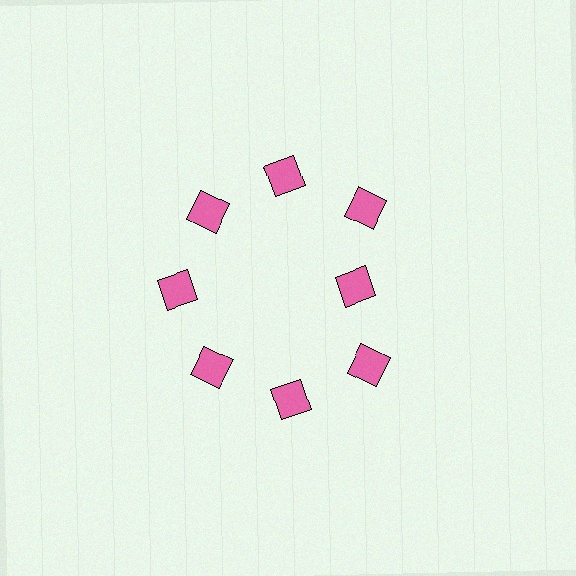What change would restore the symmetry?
The symmetry would be restored by moving it outward, back onto the ring so that all 8 squares sit at equal angles and equal distance from the center.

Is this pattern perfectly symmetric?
No. The 8 pink squares are arranged in a ring, but one element near the 3 o'clock position is pulled inward toward the center, breaking the 8-fold rotational symmetry.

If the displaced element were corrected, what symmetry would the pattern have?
It would have 8-fold rotational symmetry — the pattern would map onto itself every 45 degrees.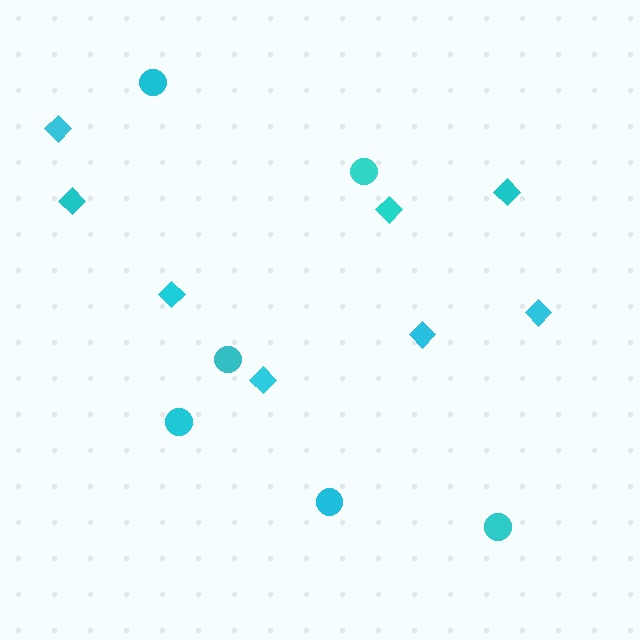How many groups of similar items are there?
There are 2 groups: one group of diamonds (8) and one group of circles (6).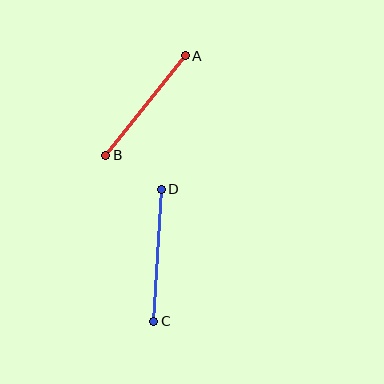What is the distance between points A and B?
The distance is approximately 127 pixels.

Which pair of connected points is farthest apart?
Points C and D are farthest apart.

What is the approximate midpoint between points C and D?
The midpoint is at approximately (158, 255) pixels.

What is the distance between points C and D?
The distance is approximately 132 pixels.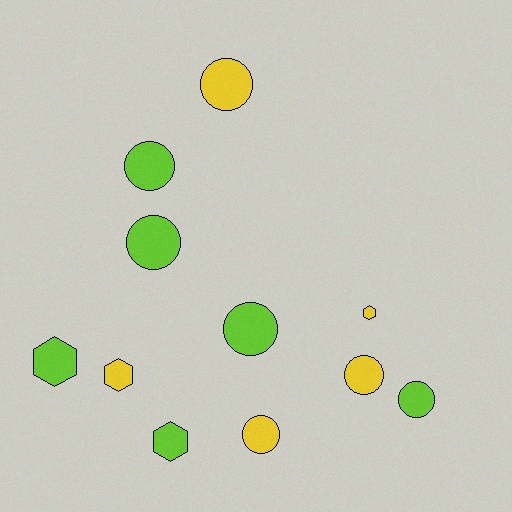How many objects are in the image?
There are 11 objects.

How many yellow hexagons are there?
There are 2 yellow hexagons.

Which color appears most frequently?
Lime, with 6 objects.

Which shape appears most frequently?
Circle, with 7 objects.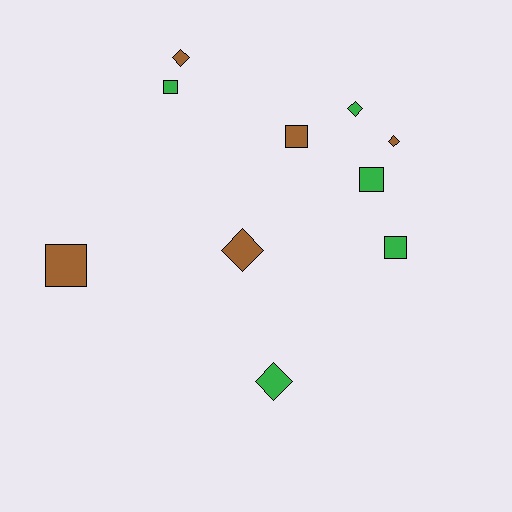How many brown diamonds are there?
There are 3 brown diamonds.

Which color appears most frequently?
Brown, with 5 objects.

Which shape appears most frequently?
Square, with 5 objects.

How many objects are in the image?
There are 10 objects.